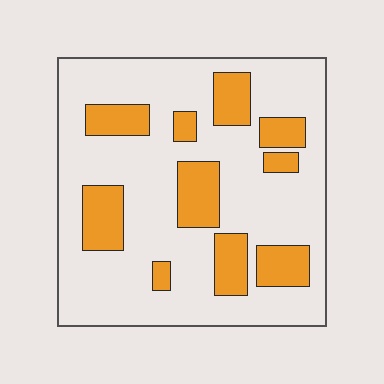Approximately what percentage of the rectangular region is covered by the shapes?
Approximately 25%.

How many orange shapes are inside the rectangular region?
10.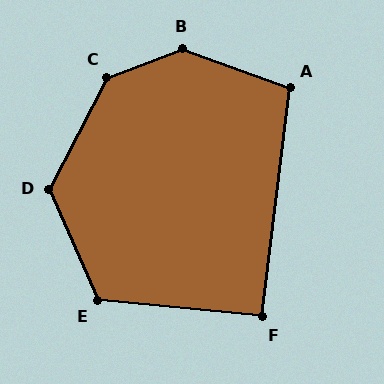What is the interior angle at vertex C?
Approximately 137 degrees (obtuse).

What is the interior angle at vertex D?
Approximately 129 degrees (obtuse).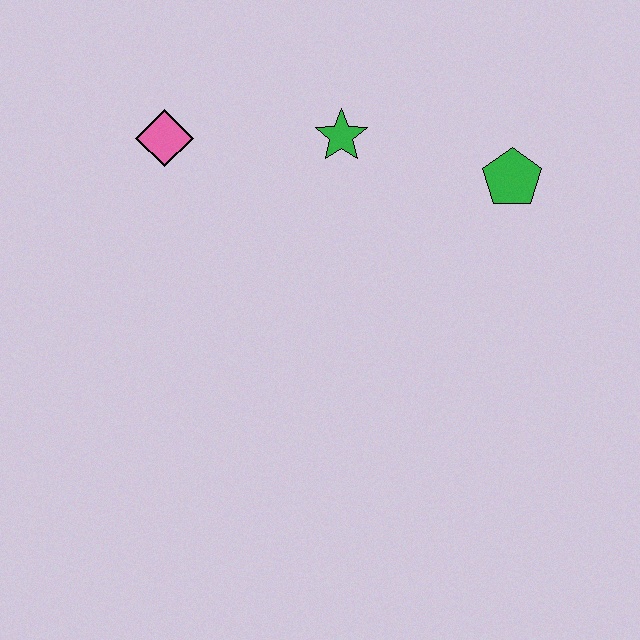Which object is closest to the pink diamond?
The green star is closest to the pink diamond.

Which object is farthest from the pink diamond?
The green pentagon is farthest from the pink diamond.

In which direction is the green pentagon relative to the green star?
The green pentagon is to the right of the green star.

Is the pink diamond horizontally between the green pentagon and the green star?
No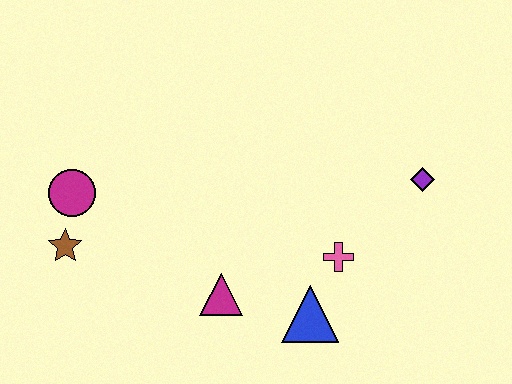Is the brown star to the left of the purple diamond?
Yes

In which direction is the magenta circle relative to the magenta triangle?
The magenta circle is to the left of the magenta triangle.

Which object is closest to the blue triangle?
The pink cross is closest to the blue triangle.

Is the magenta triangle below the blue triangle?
No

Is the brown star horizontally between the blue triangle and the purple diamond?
No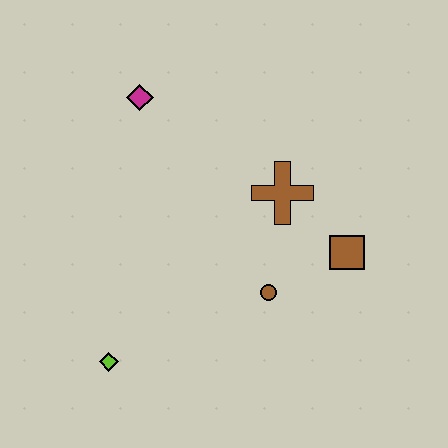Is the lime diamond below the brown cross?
Yes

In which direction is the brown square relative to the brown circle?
The brown square is to the right of the brown circle.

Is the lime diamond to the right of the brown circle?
No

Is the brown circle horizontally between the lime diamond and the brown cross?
Yes